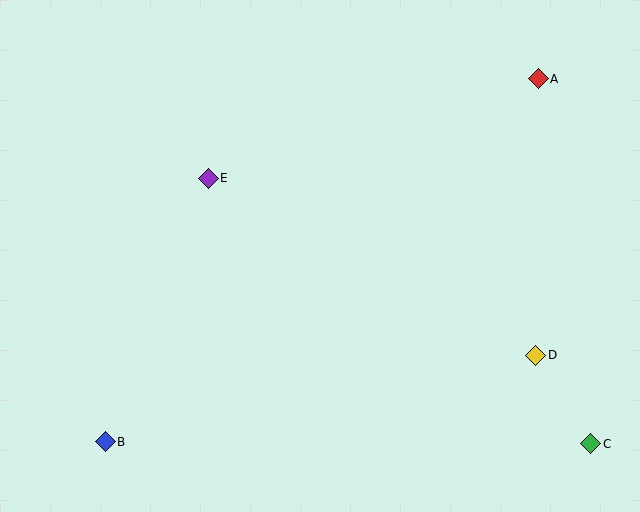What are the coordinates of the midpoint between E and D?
The midpoint between E and D is at (372, 267).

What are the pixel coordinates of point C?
Point C is at (591, 444).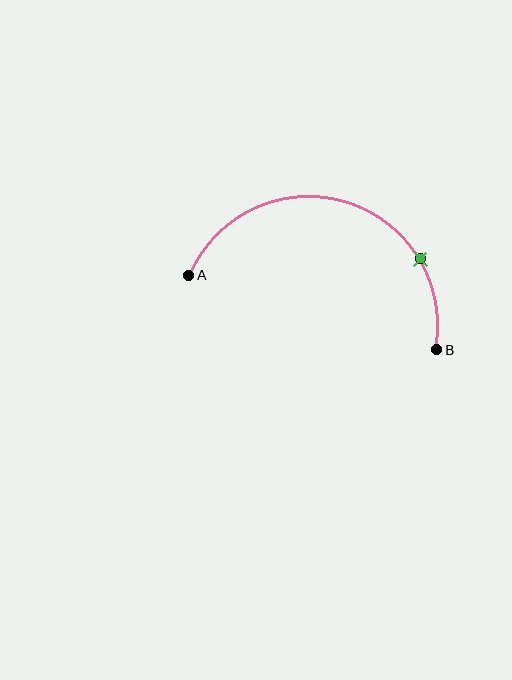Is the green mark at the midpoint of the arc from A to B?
No. The green mark lies on the arc but is closer to endpoint B. The arc midpoint would be at the point on the curve equidistant along the arc from both A and B.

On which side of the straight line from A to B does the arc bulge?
The arc bulges above the straight line connecting A and B.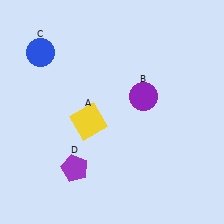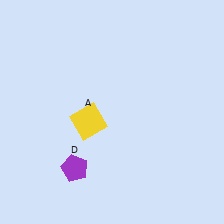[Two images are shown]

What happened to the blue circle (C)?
The blue circle (C) was removed in Image 2. It was in the top-left area of Image 1.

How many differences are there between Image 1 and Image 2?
There are 2 differences between the two images.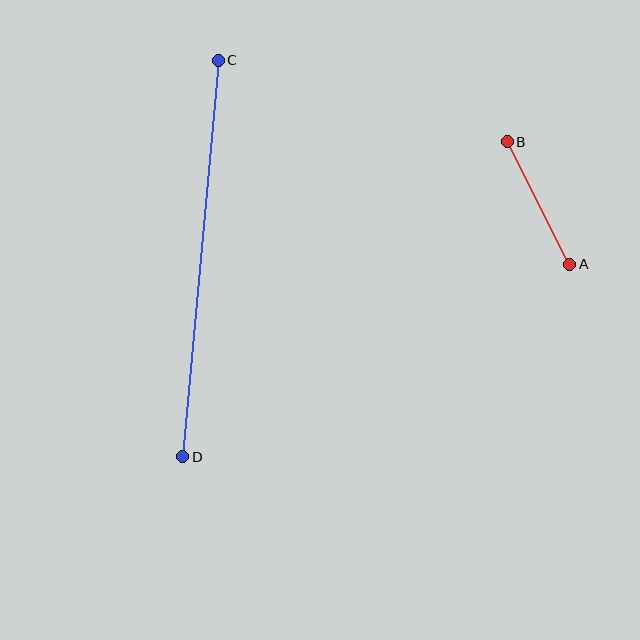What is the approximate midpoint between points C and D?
The midpoint is at approximately (200, 259) pixels.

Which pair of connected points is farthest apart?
Points C and D are farthest apart.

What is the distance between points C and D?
The distance is approximately 398 pixels.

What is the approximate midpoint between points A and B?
The midpoint is at approximately (538, 203) pixels.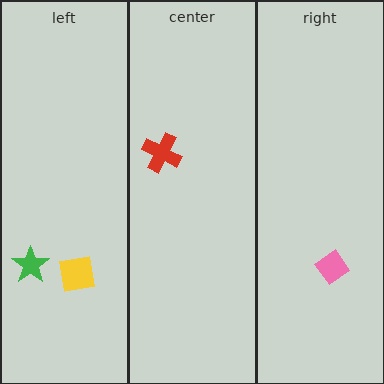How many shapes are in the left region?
2.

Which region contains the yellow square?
The left region.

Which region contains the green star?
The left region.